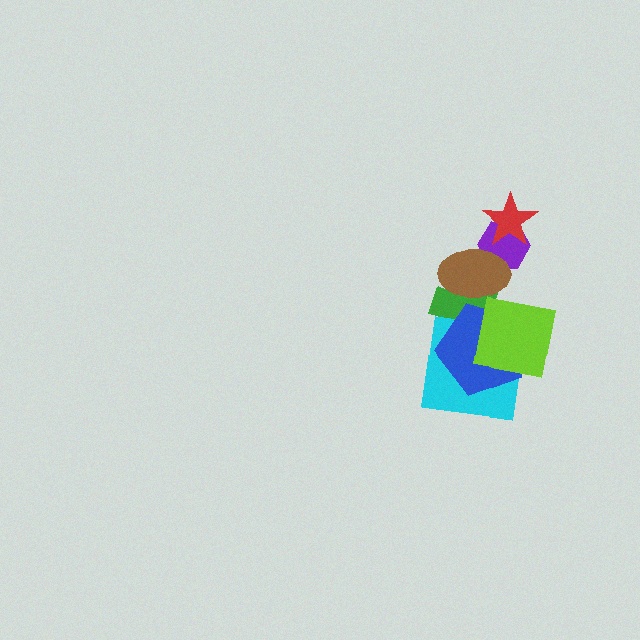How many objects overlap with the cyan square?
3 objects overlap with the cyan square.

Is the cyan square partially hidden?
Yes, it is partially covered by another shape.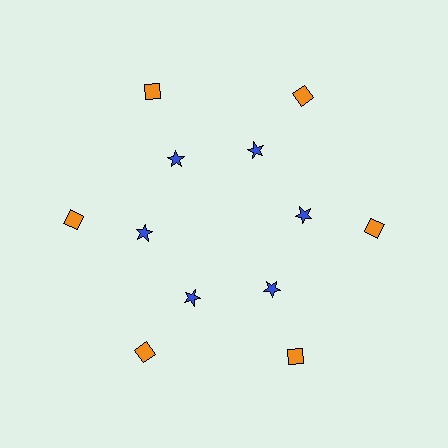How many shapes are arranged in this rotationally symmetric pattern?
There are 12 shapes, arranged in 6 groups of 2.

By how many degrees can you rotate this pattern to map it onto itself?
The pattern maps onto itself every 60 degrees of rotation.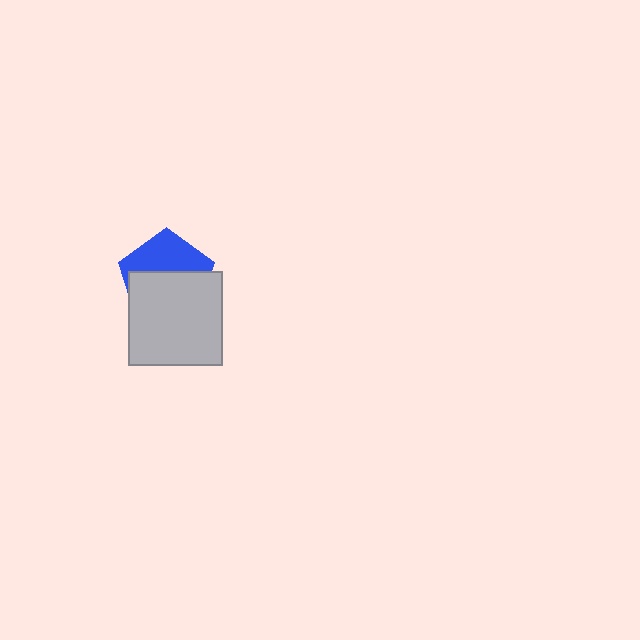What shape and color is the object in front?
The object in front is a light gray square.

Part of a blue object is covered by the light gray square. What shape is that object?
It is a pentagon.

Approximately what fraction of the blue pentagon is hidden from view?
Roughly 58% of the blue pentagon is hidden behind the light gray square.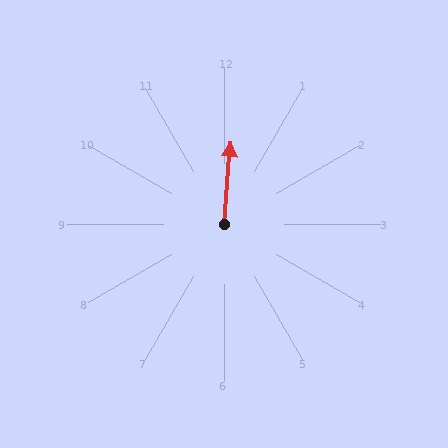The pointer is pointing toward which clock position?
Roughly 12 o'clock.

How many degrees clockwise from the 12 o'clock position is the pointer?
Approximately 5 degrees.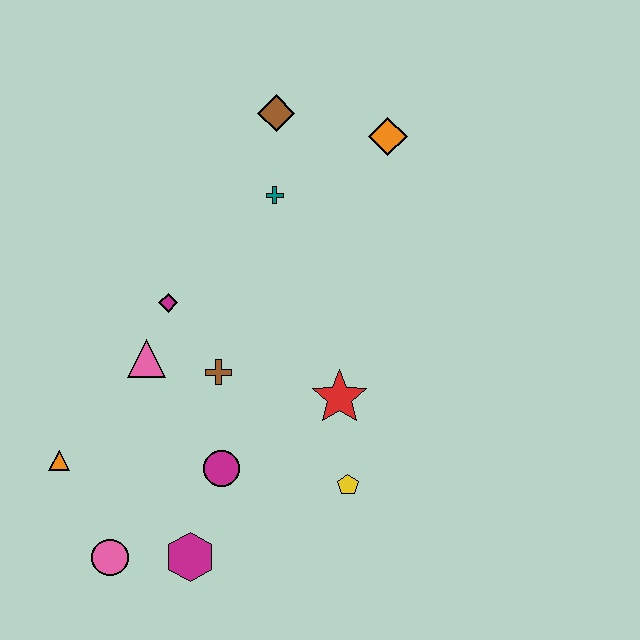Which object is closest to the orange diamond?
The brown diamond is closest to the orange diamond.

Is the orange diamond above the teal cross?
Yes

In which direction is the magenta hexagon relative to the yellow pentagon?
The magenta hexagon is to the left of the yellow pentagon.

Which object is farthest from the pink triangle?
The orange diamond is farthest from the pink triangle.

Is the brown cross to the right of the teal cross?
No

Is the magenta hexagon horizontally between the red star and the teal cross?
No